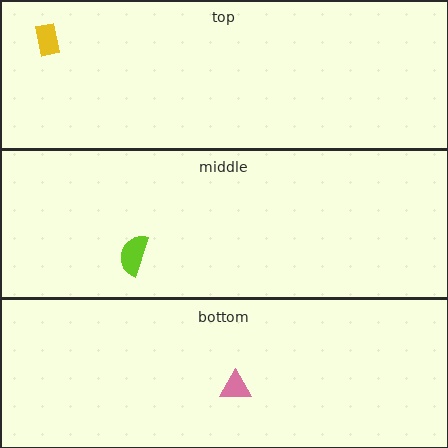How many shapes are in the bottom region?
1.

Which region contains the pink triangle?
The bottom region.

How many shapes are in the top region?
1.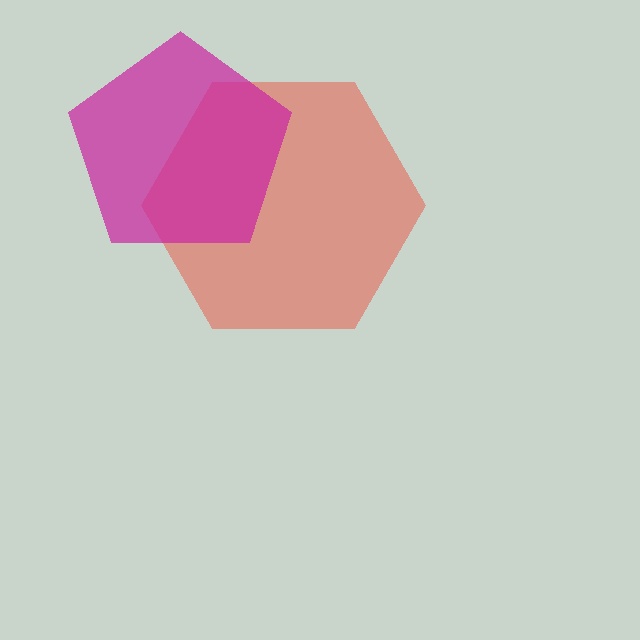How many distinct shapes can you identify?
There are 2 distinct shapes: a red hexagon, a magenta pentagon.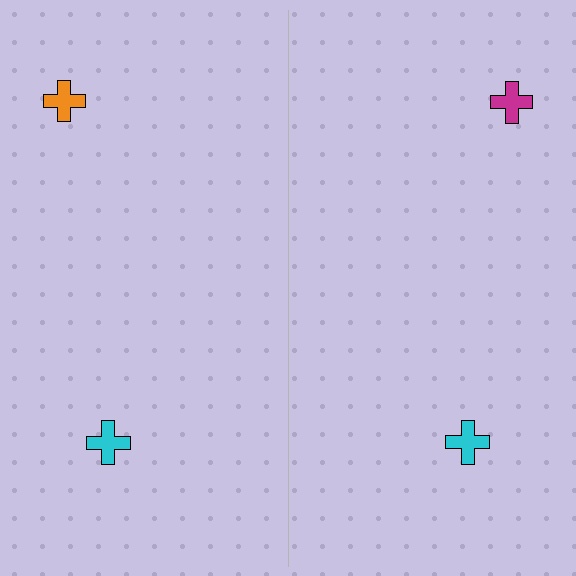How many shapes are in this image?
There are 4 shapes in this image.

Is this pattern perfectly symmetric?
No, the pattern is not perfectly symmetric. The magenta cross on the right side breaks the symmetry — its mirror counterpart is orange.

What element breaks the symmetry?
The magenta cross on the right side breaks the symmetry — its mirror counterpart is orange.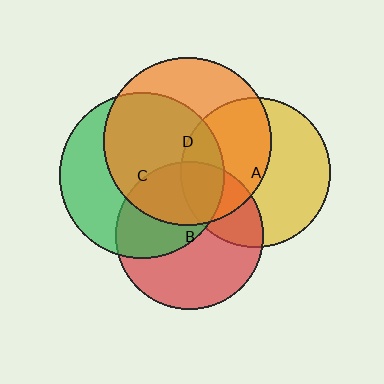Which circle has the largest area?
Circle D (orange).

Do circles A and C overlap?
Yes.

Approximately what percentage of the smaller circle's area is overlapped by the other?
Approximately 20%.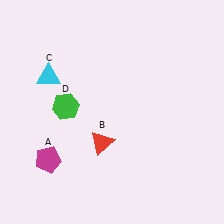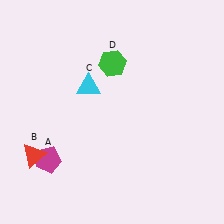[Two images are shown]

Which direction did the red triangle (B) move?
The red triangle (B) moved left.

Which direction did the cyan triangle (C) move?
The cyan triangle (C) moved right.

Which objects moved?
The objects that moved are: the red triangle (B), the cyan triangle (C), the green hexagon (D).